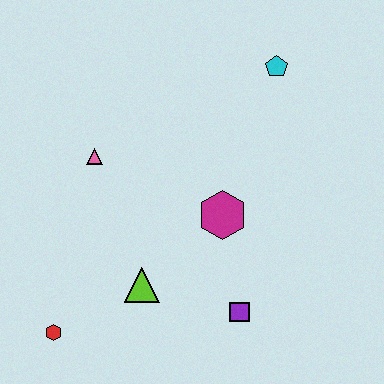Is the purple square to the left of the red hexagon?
No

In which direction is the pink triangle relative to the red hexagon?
The pink triangle is above the red hexagon.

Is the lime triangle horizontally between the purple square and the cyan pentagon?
No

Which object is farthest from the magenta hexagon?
The red hexagon is farthest from the magenta hexagon.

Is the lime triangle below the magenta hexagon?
Yes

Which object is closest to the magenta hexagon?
The purple square is closest to the magenta hexagon.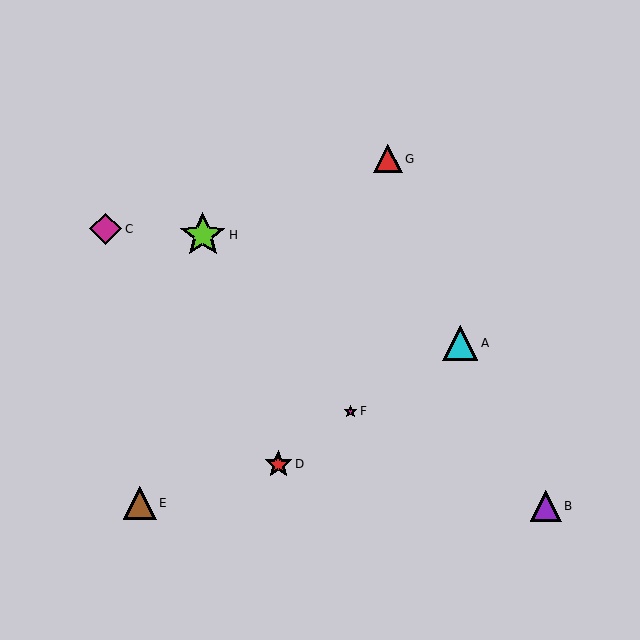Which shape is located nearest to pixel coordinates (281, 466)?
The red star (labeled D) at (278, 464) is nearest to that location.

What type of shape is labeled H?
Shape H is a lime star.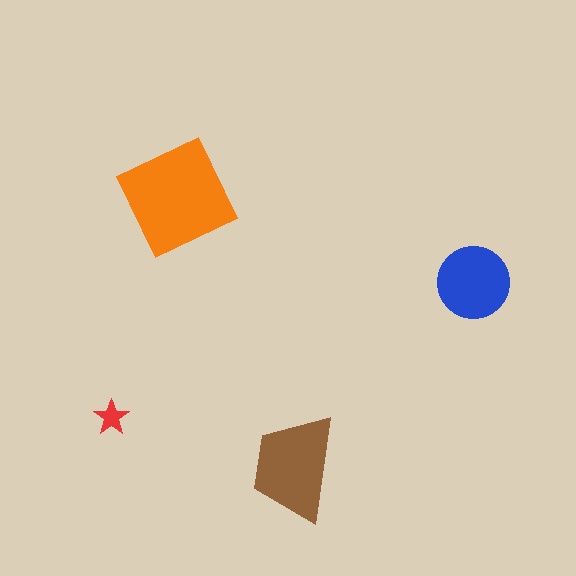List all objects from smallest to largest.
The red star, the blue circle, the brown trapezoid, the orange square.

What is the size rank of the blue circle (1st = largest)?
3rd.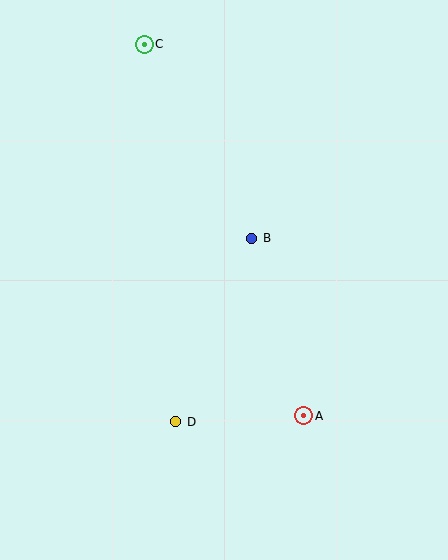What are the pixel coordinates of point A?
Point A is at (304, 416).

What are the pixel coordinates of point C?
Point C is at (144, 45).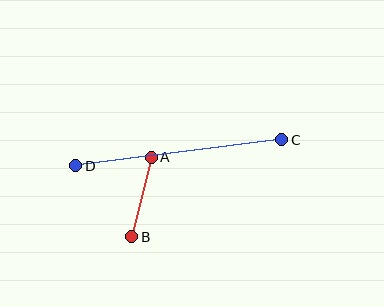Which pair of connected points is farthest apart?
Points C and D are farthest apart.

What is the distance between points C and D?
The distance is approximately 208 pixels.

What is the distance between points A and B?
The distance is approximately 82 pixels.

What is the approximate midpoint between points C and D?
The midpoint is at approximately (179, 153) pixels.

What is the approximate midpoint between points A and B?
The midpoint is at approximately (141, 197) pixels.